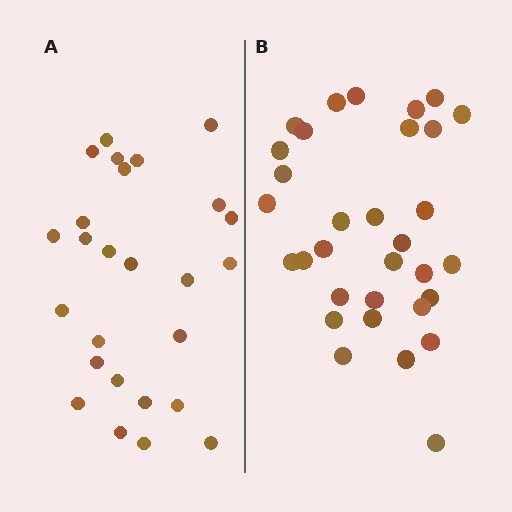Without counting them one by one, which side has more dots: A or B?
Region B (the right region) has more dots.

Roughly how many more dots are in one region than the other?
Region B has about 6 more dots than region A.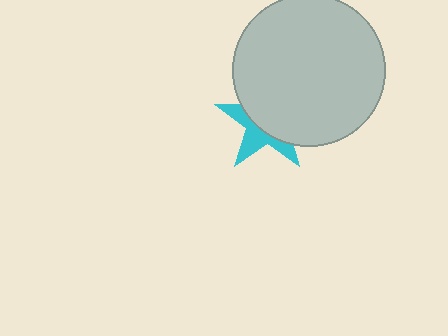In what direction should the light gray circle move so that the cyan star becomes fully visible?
The light gray circle should move toward the upper-right. That is the shortest direction to clear the overlap and leave the cyan star fully visible.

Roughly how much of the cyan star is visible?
A small part of it is visible (roughly 40%).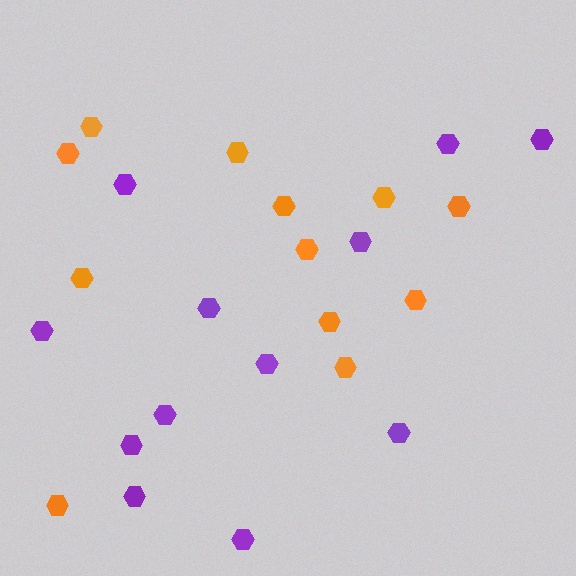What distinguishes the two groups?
There are 2 groups: one group of purple hexagons (12) and one group of orange hexagons (12).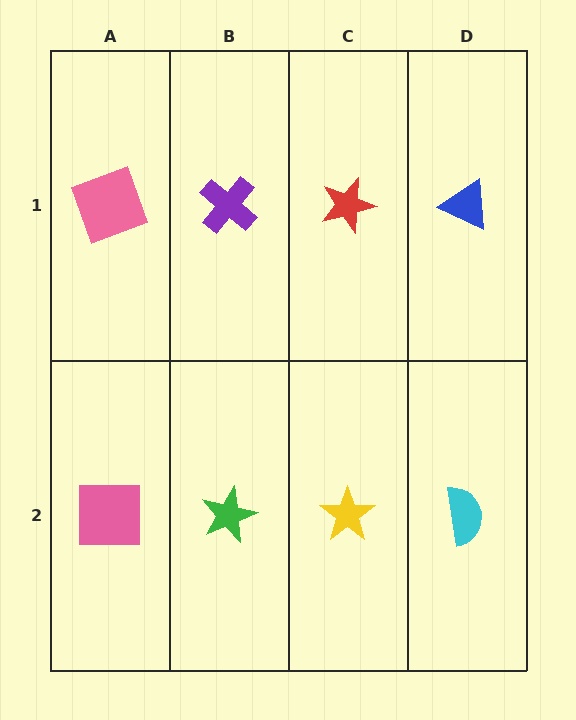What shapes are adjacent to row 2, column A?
A pink square (row 1, column A), a green star (row 2, column B).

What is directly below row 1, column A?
A pink square.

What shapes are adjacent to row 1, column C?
A yellow star (row 2, column C), a purple cross (row 1, column B), a blue triangle (row 1, column D).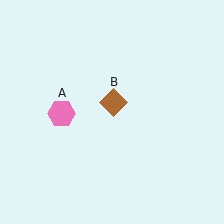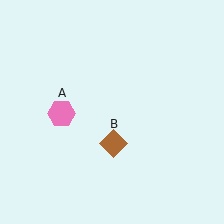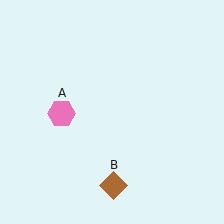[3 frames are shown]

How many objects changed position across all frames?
1 object changed position: brown diamond (object B).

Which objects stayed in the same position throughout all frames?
Pink hexagon (object A) remained stationary.